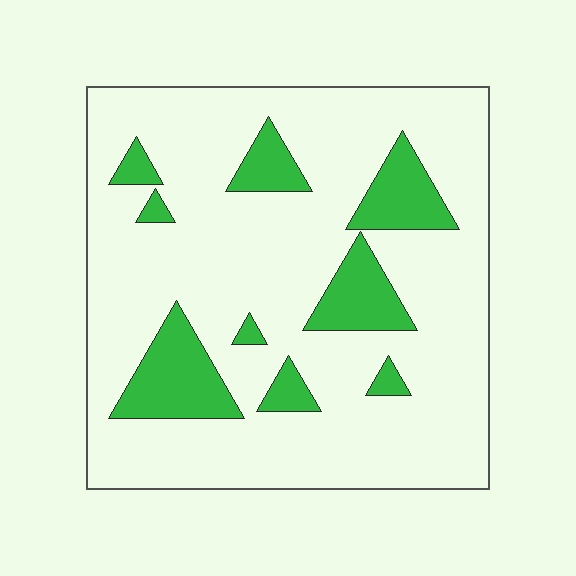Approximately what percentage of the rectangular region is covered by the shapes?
Approximately 20%.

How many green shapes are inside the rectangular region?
9.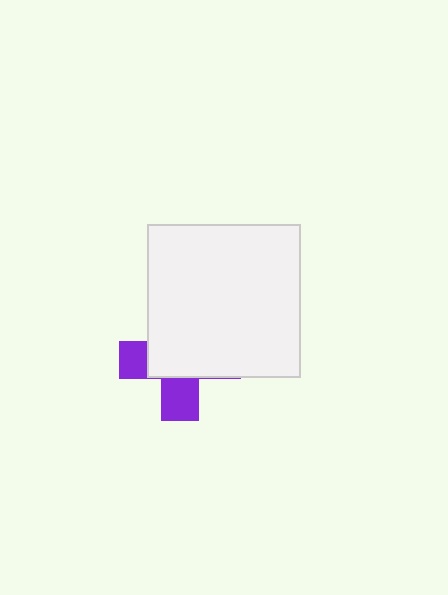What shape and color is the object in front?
The object in front is a white square.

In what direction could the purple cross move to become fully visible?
The purple cross could move toward the lower-left. That would shift it out from behind the white square entirely.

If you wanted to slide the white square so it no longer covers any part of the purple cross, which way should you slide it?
Slide it toward the upper-right — that is the most direct way to separate the two shapes.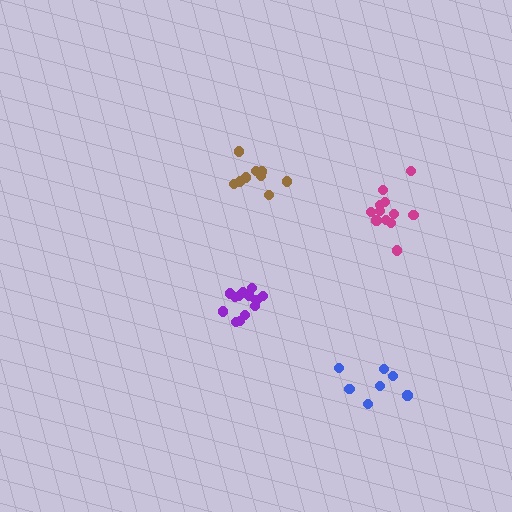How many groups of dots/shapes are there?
There are 4 groups.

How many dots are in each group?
Group 1: 13 dots, Group 2: 9 dots, Group 3: 12 dots, Group 4: 7 dots (41 total).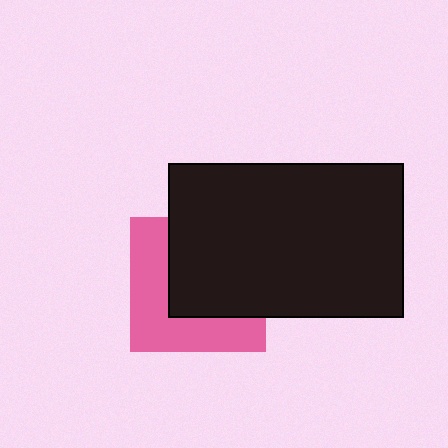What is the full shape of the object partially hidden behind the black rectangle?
The partially hidden object is a pink square.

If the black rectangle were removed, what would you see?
You would see the complete pink square.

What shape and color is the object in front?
The object in front is a black rectangle.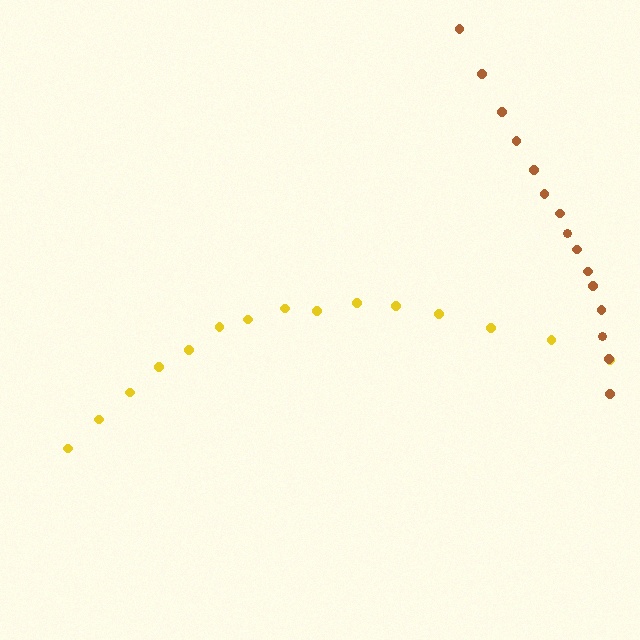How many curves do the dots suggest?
There are 2 distinct paths.